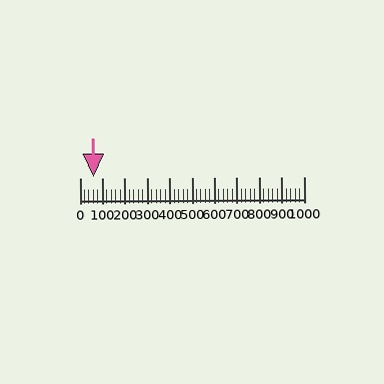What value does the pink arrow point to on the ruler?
The pink arrow points to approximately 60.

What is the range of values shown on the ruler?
The ruler shows values from 0 to 1000.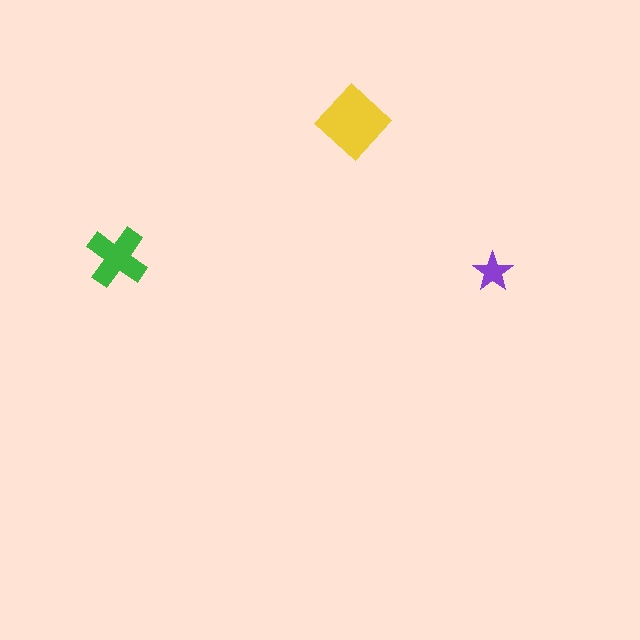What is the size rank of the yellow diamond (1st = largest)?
1st.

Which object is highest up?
The yellow diamond is topmost.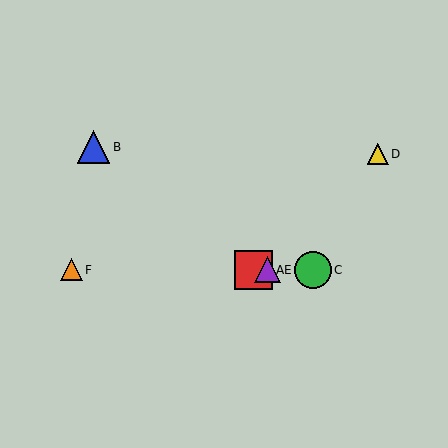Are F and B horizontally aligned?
No, F is at y≈270 and B is at y≈147.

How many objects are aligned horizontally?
4 objects (A, C, E, F) are aligned horizontally.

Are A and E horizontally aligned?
Yes, both are at y≈270.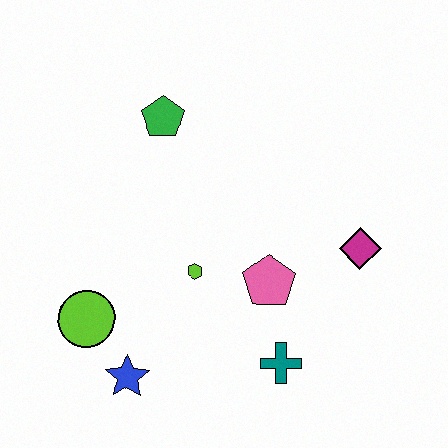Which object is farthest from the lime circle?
The magenta diamond is farthest from the lime circle.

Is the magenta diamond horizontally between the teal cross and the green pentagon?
No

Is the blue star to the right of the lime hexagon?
No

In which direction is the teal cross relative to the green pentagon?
The teal cross is below the green pentagon.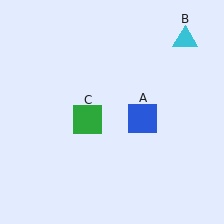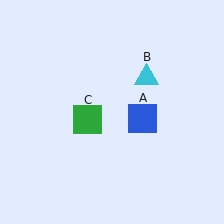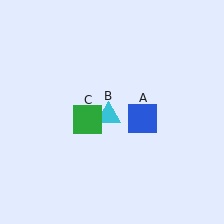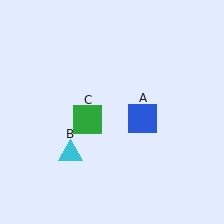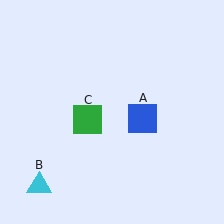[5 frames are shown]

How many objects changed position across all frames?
1 object changed position: cyan triangle (object B).